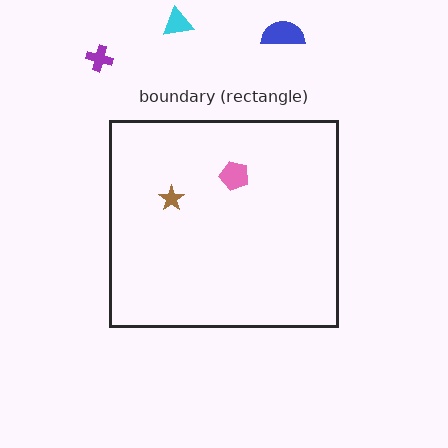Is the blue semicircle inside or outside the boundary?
Outside.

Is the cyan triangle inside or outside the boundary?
Outside.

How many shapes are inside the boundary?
2 inside, 3 outside.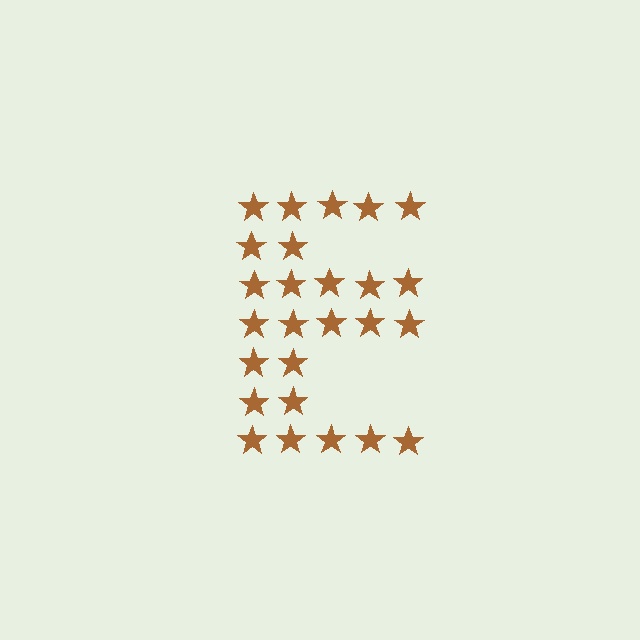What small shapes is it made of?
It is made of small stars.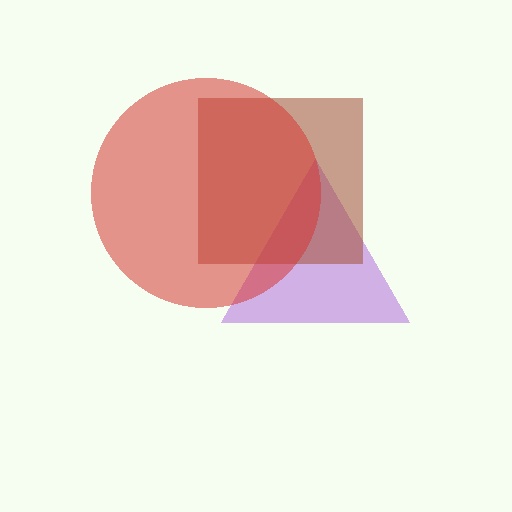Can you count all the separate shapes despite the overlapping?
Yes, there are 3 separate shapes.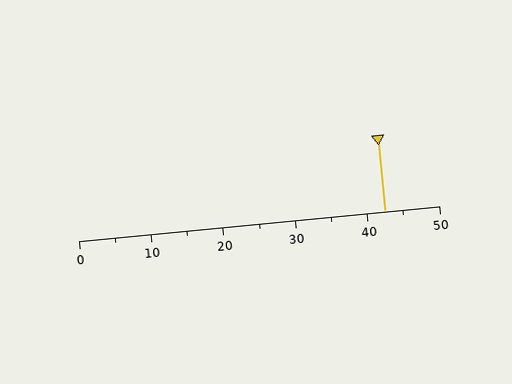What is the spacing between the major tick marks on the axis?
The major ticks are spaced 10 apart.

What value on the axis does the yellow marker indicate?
The marker indicates approximately 42.5.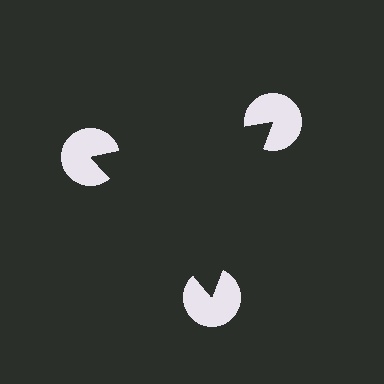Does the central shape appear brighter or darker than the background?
It typically appears slightly darker than the background, even though no actual brightness change is drawn.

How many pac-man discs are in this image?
There are 3 — one at each vertex of the illusory triangle.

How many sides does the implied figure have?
3 sides.